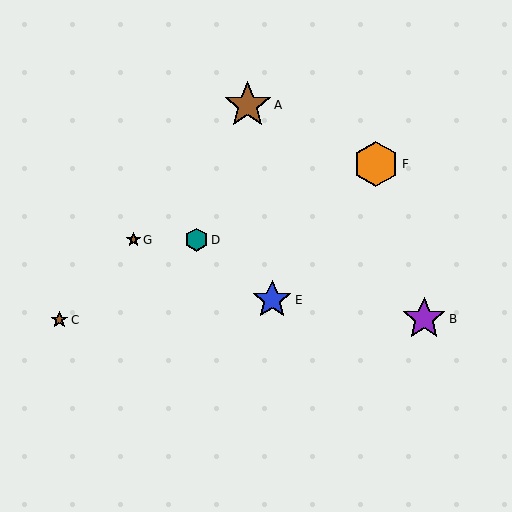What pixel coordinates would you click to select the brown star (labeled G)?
Click at (134, 240) to select the brown star G.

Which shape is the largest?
The brown star (labeled A) is the largest.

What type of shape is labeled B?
Shape B is a purple star.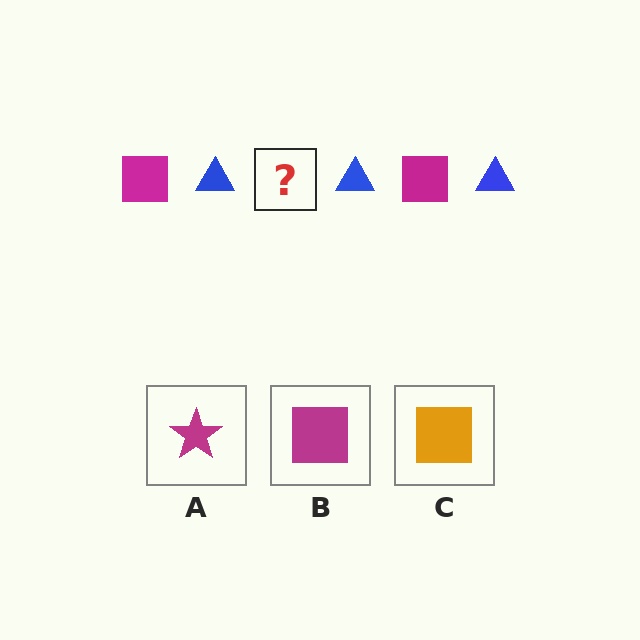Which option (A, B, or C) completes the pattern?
B.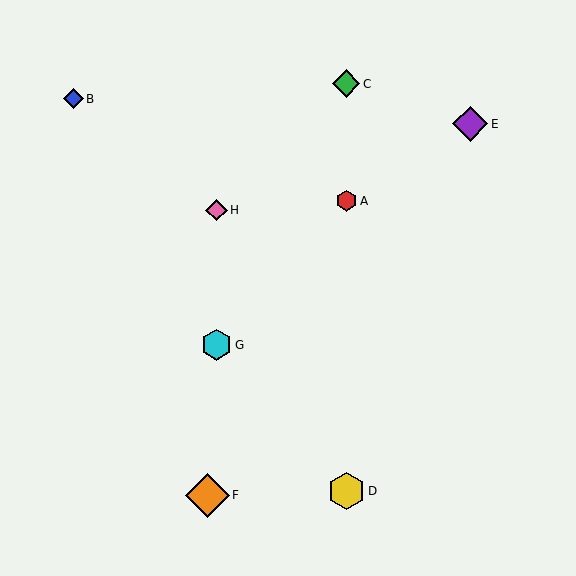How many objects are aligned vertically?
3 objects (A, C, D) are aligned vertically.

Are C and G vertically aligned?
No, C is at x≈346 and G is at x≈217.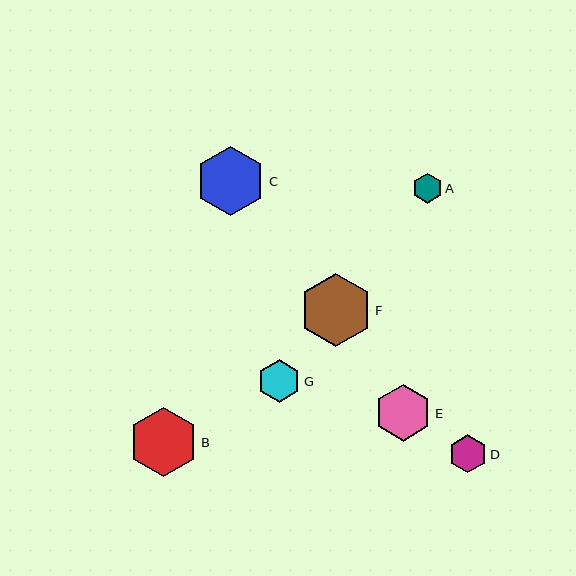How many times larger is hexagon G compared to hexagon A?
Hexagon G is approximately 1.4 times the size of hexagon A.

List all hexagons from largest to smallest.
From largest to smallest: F, C, B, E, G, D, A.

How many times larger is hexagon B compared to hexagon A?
Hexagon B is approximately 2.3 times the size of hexagon A.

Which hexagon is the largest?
Hexagon F is the largest with a size of approximately 73 pixels.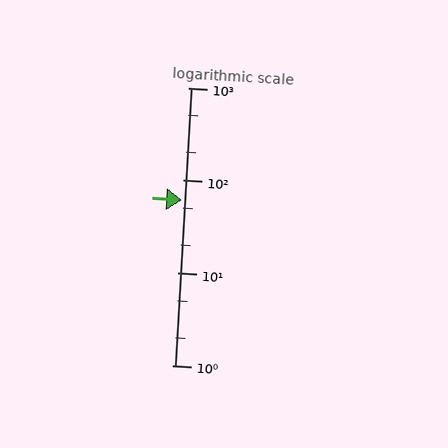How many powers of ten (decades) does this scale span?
The scale spans 3 decades, from 1 to 1000.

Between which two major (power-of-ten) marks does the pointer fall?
The pointer is between 10 and 100.